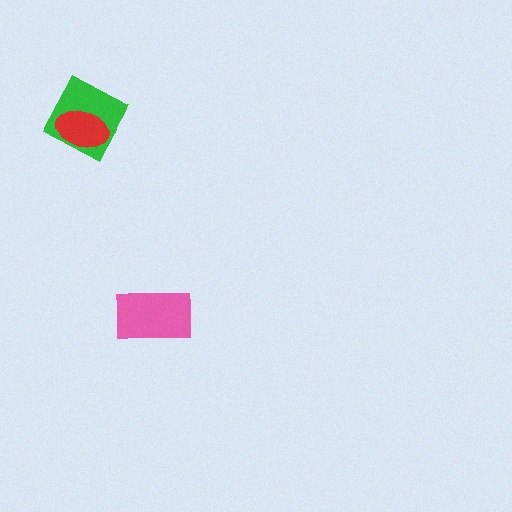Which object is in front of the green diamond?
The red ellipse is in front of the green diamond.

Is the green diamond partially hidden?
Yes, it is partially covered by another shape.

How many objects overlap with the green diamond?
1 object overlaps with the green diamond.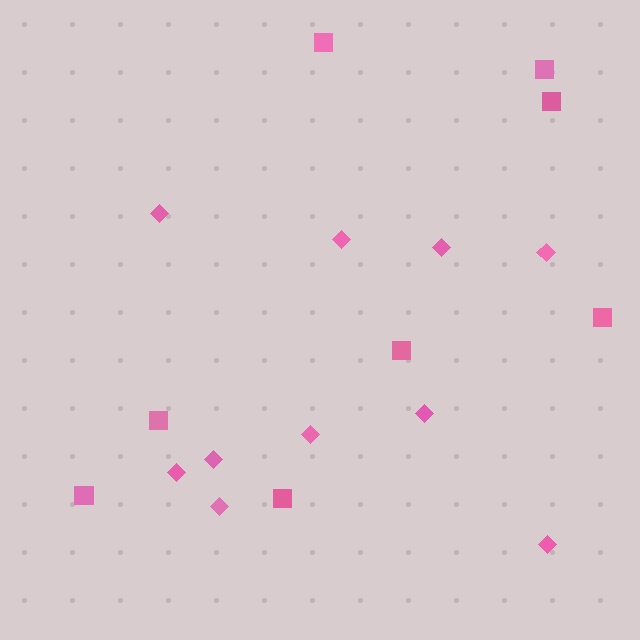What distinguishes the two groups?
There are 2 groups: one group of squares (8) and one group of diamonds (10).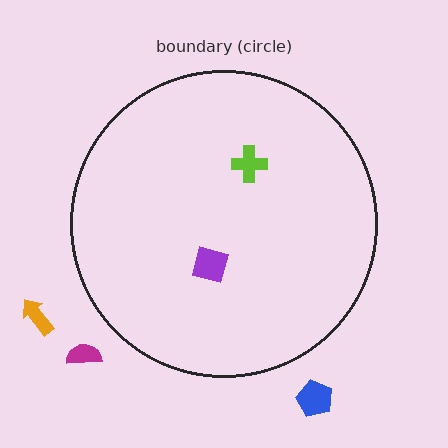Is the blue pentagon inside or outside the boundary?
Outside.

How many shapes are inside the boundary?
2 inside, 3 outside.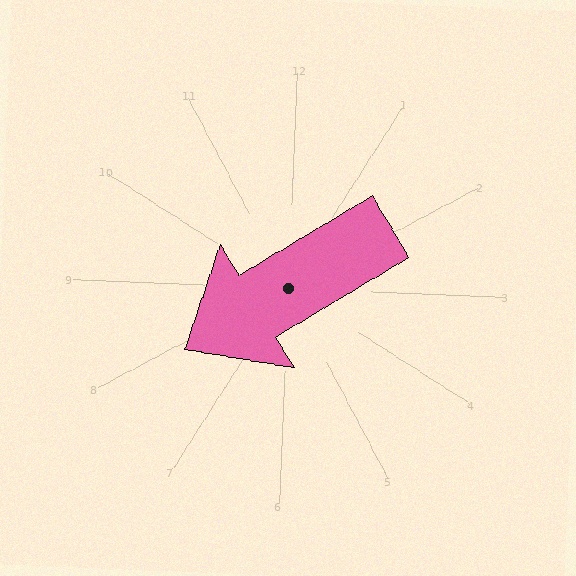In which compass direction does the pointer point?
Southwest.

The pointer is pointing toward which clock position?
Roughly 8 o'clock.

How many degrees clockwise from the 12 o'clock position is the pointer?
Approximately 237 degrees.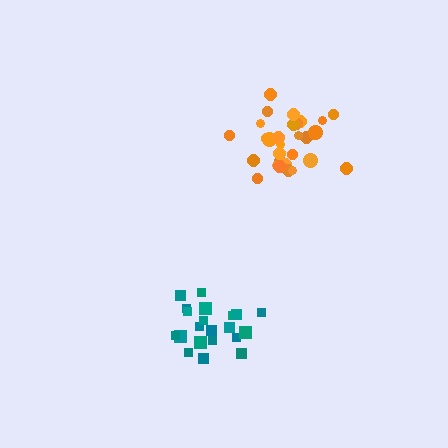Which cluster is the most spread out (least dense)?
Teal.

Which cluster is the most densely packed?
Orange.